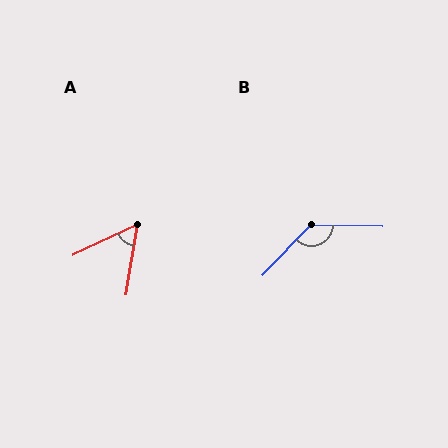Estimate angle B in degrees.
Approximately 133 degrees.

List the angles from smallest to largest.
A (56°), B (133°).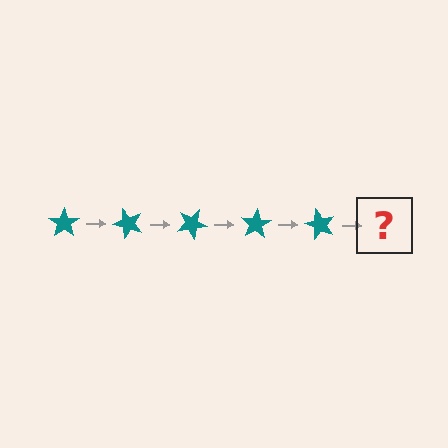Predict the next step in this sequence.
The next step is a teal star rotated 250 degrees.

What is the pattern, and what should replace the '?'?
The pattern is that the star rotates 50 degrees each step. The '?' should be a teal star rotated 250 degrees.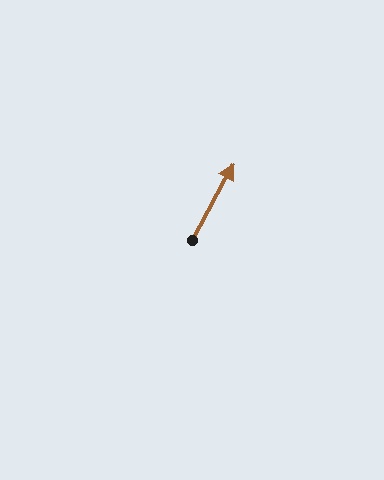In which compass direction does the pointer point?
Northeast.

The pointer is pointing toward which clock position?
Roughly 1 o'clock.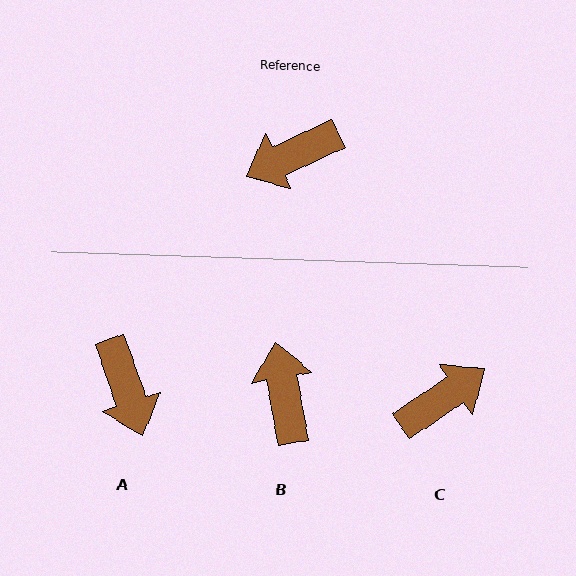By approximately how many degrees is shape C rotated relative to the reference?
Approximately 171 degrees clockwise.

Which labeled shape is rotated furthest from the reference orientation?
C, about 171 degrees away.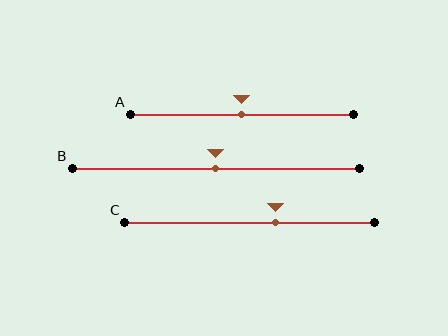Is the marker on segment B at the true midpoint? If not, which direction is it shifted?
Yes, the marker on segment B is at the true midpoint.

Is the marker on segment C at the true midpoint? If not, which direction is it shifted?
No, the marker on segment C is shifted to the right by about 11% of the segment length.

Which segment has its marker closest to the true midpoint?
Segment A has its marker closest to the true midpoint.